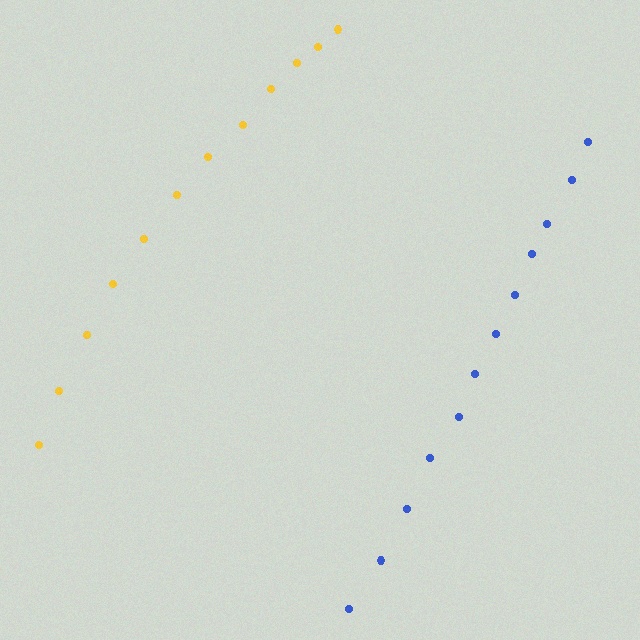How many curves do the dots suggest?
There are 2 distinct paths.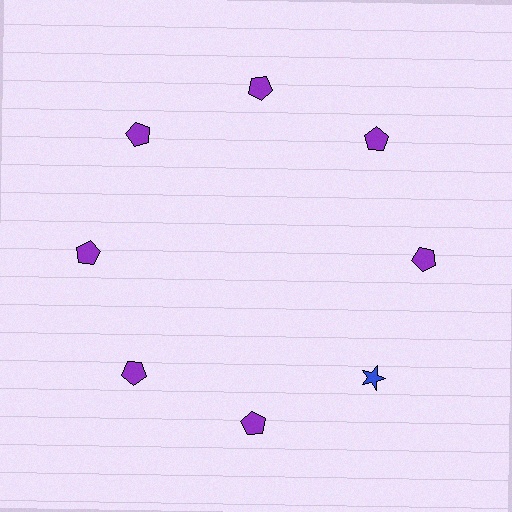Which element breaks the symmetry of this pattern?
The blue star at roughly the 4 o'clock position breaks the symmetry. All other shapes are purple pentagons.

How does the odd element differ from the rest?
It differs in both color (blue instead of purple) and shape (star instead of pentagon).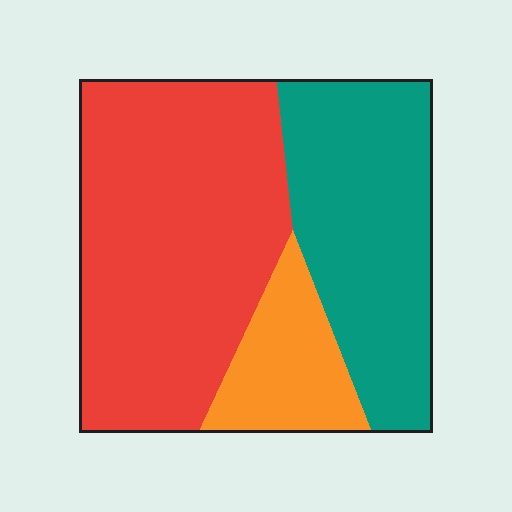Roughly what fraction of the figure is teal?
Teal takes up about one third (1/3) of the figure.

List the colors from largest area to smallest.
From largest to smallest: red, teal, orange.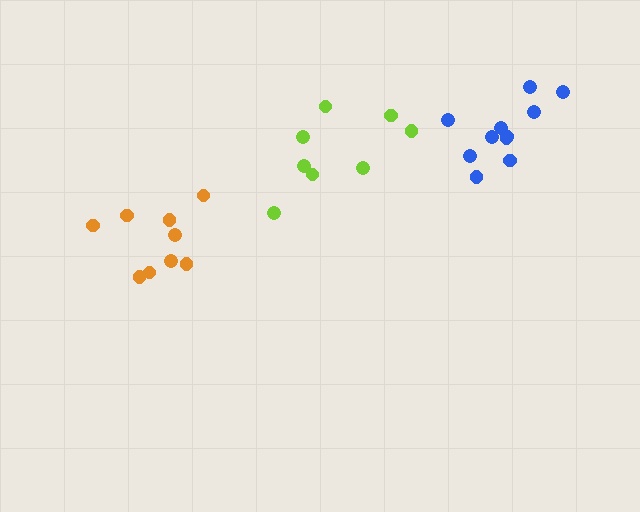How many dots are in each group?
Group 1: 9 dots, Group 2: 11 dots, Group 3: 8 dots (28 total).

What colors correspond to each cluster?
The clusters are colored: orange, blue, lime.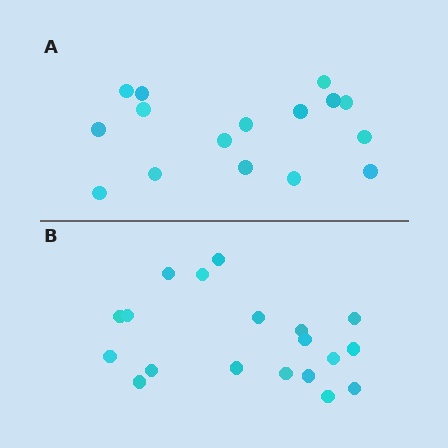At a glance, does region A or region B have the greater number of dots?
Region B (the bottom region) has more dots.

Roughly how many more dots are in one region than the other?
Region B has just a few more — roughly 2 or 3 more dots than region A.